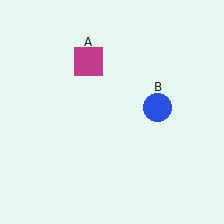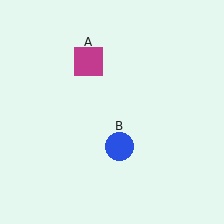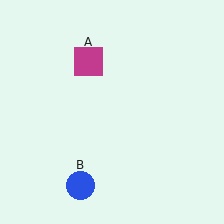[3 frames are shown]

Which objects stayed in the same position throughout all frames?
Magenta square (object A) remained stationary.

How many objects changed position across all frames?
1 object changed position: blue circle (object B).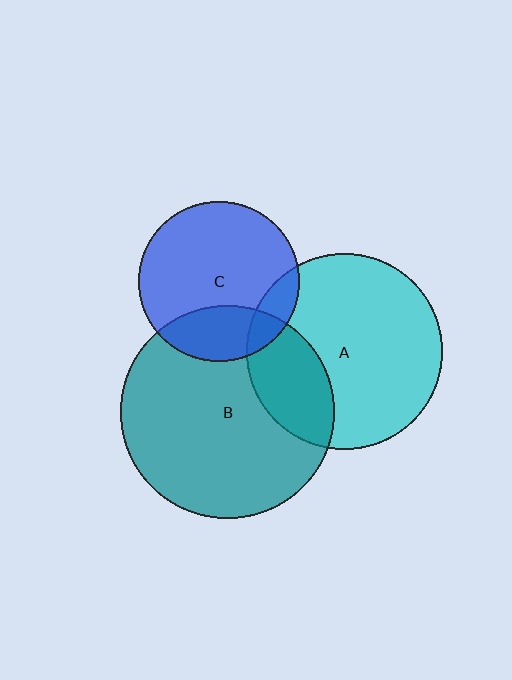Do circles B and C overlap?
Yes.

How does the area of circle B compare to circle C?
Approximately 1.8 times.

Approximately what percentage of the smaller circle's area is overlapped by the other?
Approximately 25%.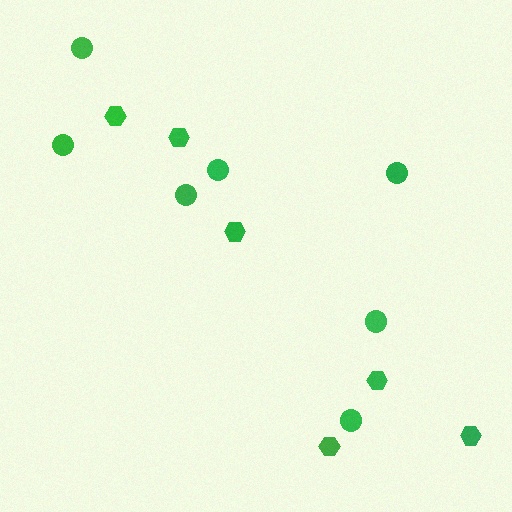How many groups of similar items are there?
There are 2 groups: one group of circles (7) and one group of hexagons (6).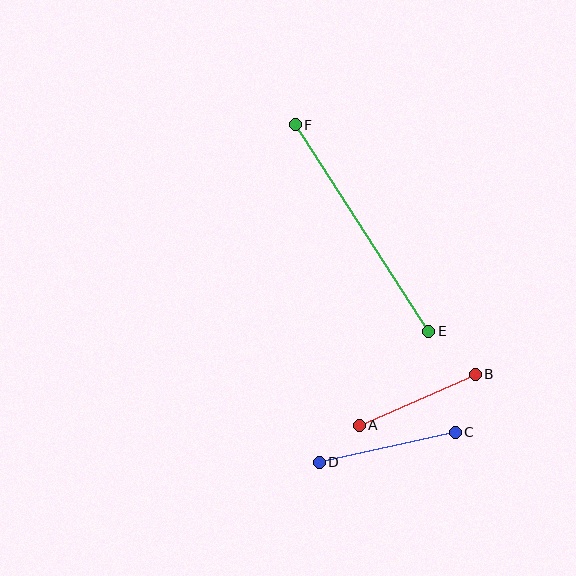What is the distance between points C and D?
The distance is approximately 139 pixels.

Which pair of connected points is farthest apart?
Points E and F are farthest apart.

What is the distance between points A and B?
The distance is approximately 126 pixels.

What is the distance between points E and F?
The distance is approximately 246 pixels.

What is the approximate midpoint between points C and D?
The midpoint is at approximately (387, 447) pixels.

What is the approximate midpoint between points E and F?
The midpoint is at approximately (362, 228) pixels.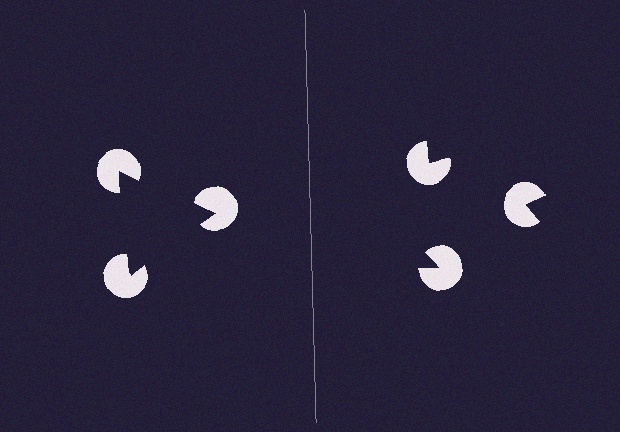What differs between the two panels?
The pac-man discs are positioned identically on both sides; only the wedge orientations differ. On the left they align to a triangle; on the right they are misaligned.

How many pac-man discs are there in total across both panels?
6 — 3 on each side.